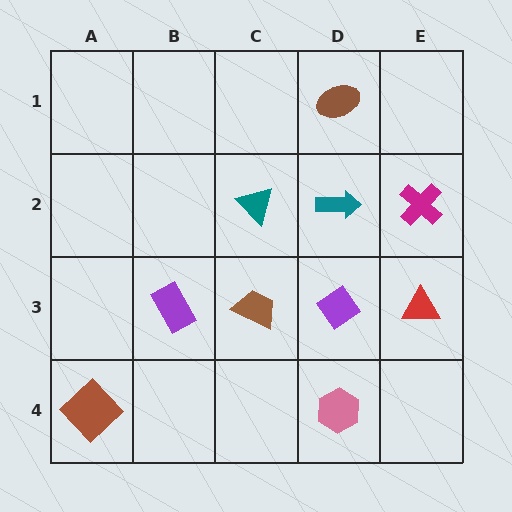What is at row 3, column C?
A brown trapezoid.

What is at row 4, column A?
A brown diamond.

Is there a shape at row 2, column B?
No, that cell is empty.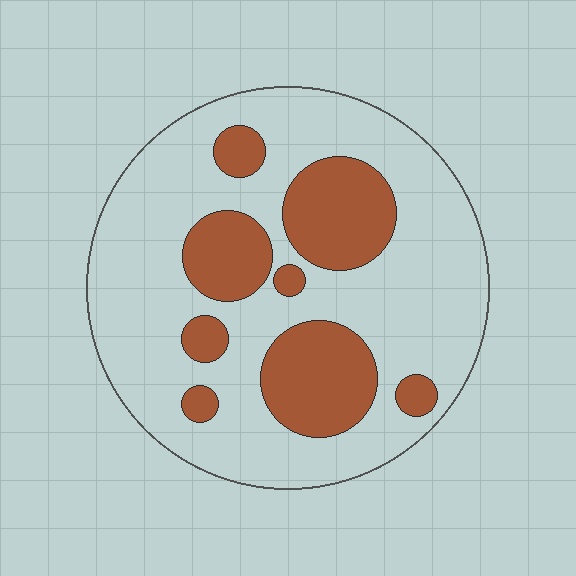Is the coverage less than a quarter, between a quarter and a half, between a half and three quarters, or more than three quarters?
Between a quarter and a half.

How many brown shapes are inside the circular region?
8.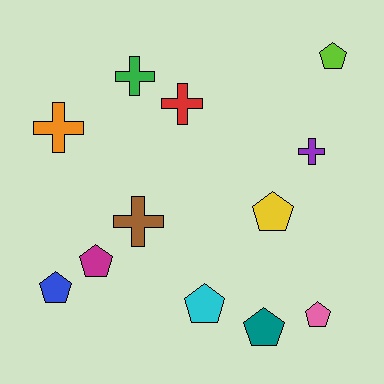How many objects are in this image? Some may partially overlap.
There are 12 objects.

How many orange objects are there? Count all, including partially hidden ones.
There is 1 orange object.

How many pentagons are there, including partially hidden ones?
There are 7 pentagons.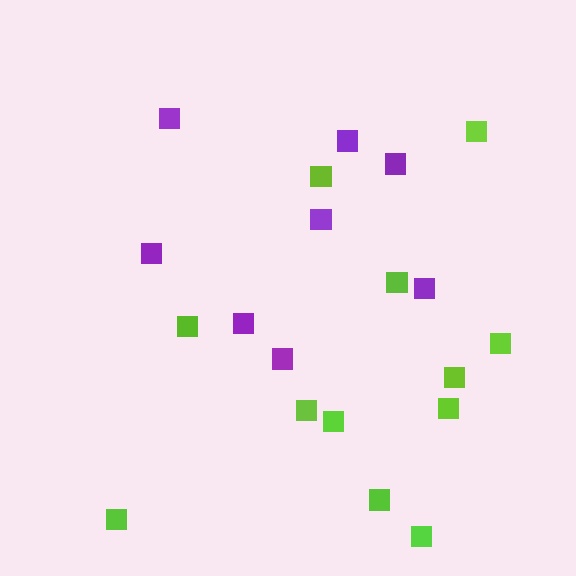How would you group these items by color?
There are 2 groups: one group of lime squares (12) and one group of purple squares (8).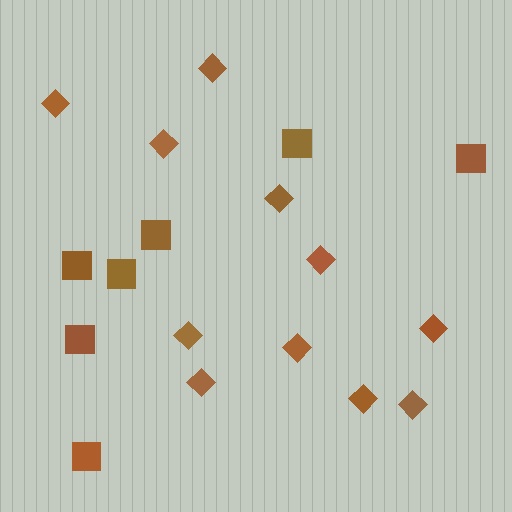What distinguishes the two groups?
There are 2 groups: one group of squares (7) and one group of diamonds (11).